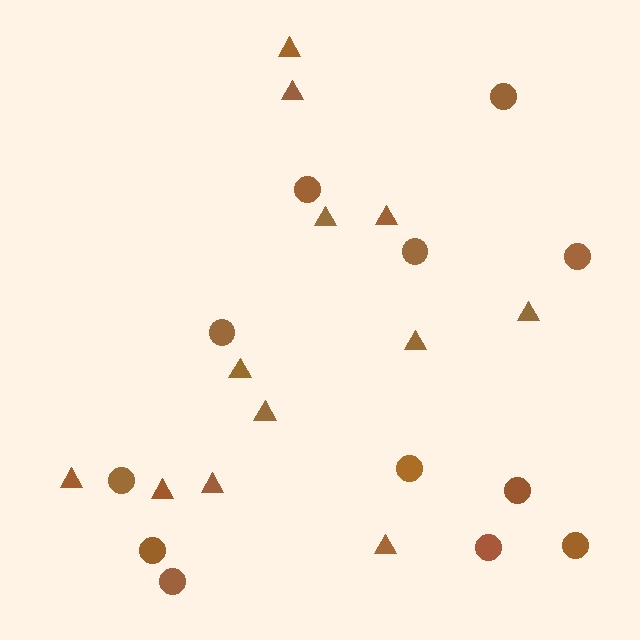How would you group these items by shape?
There are 2 groups: one group of triangles (12) and one group of circles (12).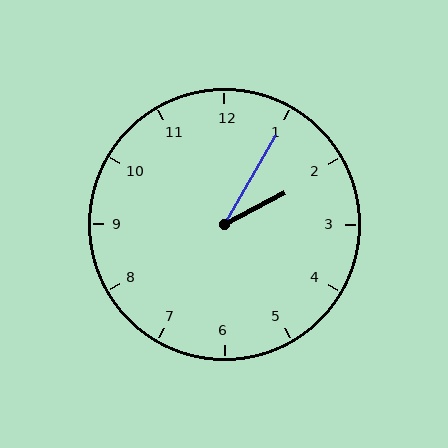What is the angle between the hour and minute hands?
Approximately 32 degrees.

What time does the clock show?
2:05.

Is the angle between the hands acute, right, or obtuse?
It is acute.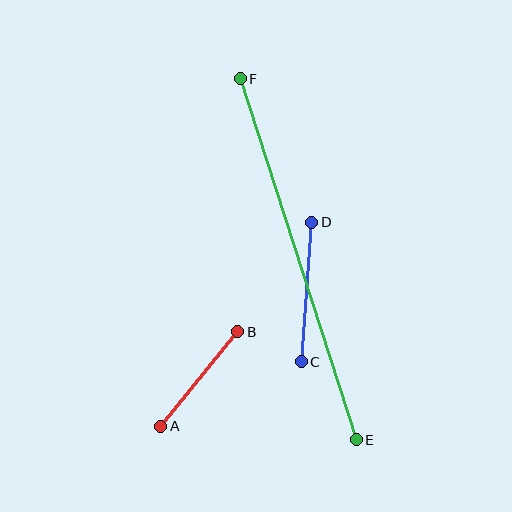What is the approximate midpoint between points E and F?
The midpoint is at approximately (298, 259) pixels.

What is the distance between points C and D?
The distance is approximately 140 pixels.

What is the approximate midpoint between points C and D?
The midpoint is at approximately (307, 292) pixels.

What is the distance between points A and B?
The distance is approximately 122 pixels.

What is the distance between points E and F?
The distance is approximately 379 pixels.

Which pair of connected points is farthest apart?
Points E and F are farthest apart.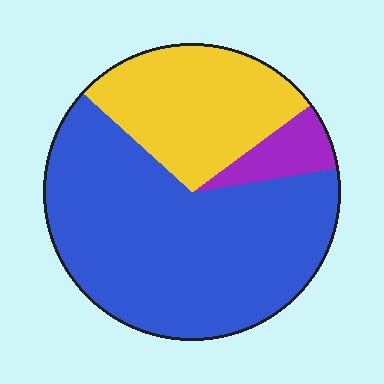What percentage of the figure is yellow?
Yellow takes up between a quarter and a half of the figure.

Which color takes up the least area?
Purple, at roughly 10%.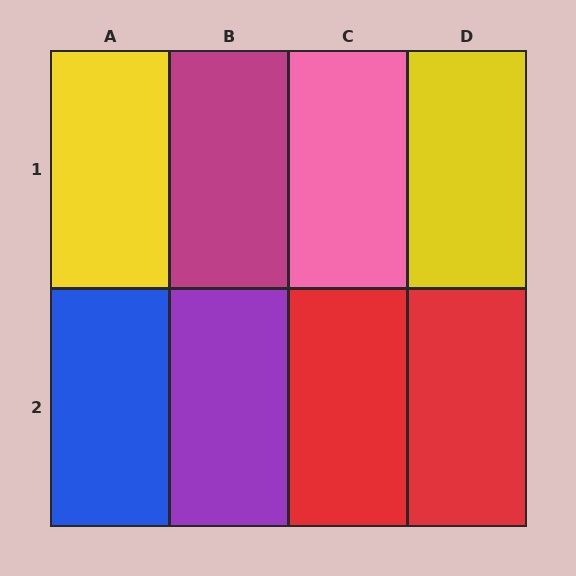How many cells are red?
2 cells are red.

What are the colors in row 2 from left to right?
Blue, purple, red, red.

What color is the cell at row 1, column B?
Magenta.